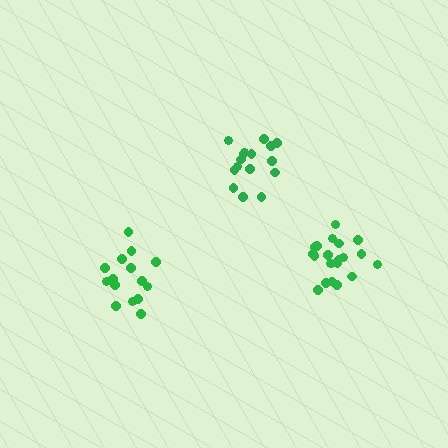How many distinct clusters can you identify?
There are 3 distinct clusters.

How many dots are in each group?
Group 1: 16 dots, Group 2: 15 dots, Group 3: 21 dots (52 total).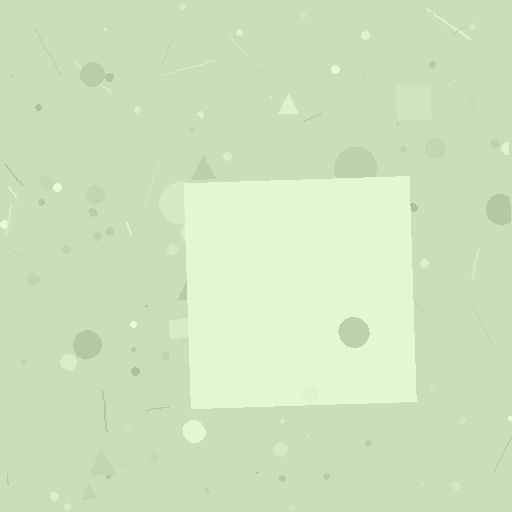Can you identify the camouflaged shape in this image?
The camouflaged shape is a square.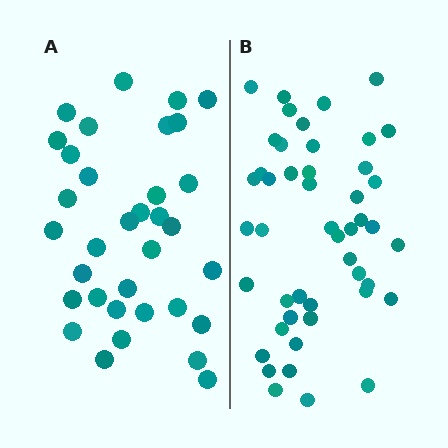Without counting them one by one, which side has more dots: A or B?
Region B (the right region) has more dots.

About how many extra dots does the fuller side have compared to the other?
Region B has approximately 15 more dots than region A.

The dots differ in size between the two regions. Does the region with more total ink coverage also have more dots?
No. Region A has more total ink coverage because its dots are larger, but region B actually contains more individual dots. Total area can be misleading — the number of items is what matters here.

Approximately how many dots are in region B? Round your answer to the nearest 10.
About 50 dots. (The exact count is 47, which rounds to 50.)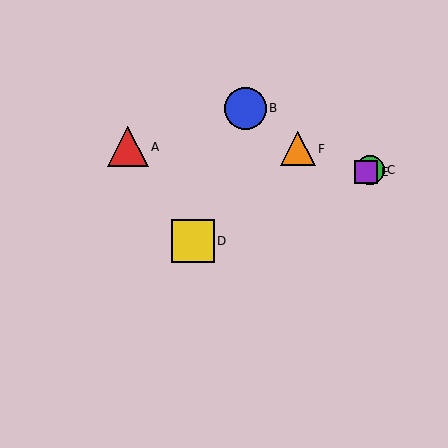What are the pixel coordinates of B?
Object B is at (245, 108).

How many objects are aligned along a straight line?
3 objects (C, D, E) are aligned along a straight line.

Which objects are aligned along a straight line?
Objects C, D, E are aligned along a straight line.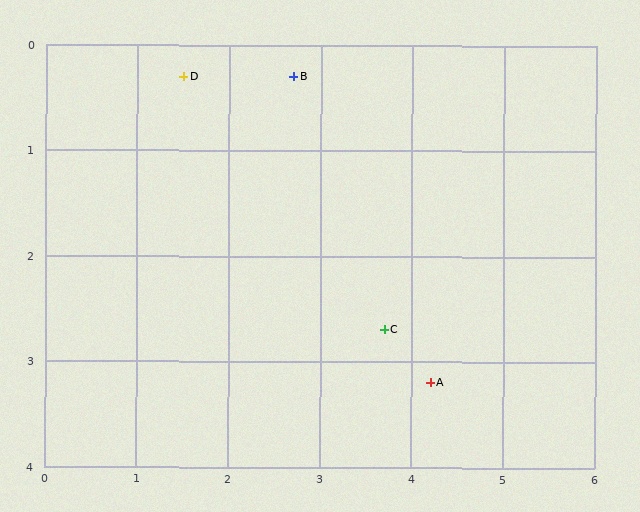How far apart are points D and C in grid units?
Points D and C are about 3.3 grid units apart.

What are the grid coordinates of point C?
Point C is at approximately (3.7, 2.7).